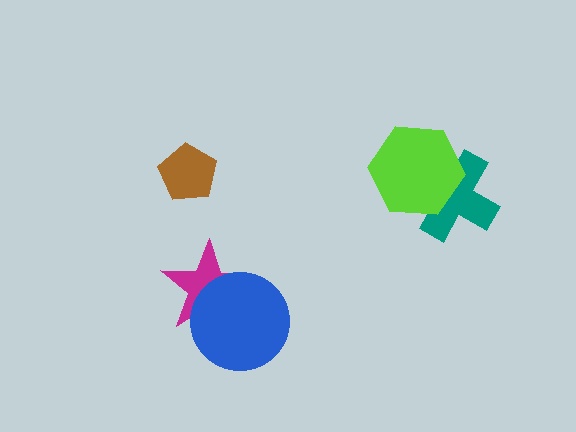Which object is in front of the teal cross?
The lime hexagon is in front of the teal cross.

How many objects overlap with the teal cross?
1 object overlaps with the teal cross.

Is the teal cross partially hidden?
Yes, it is partially covered by another shape.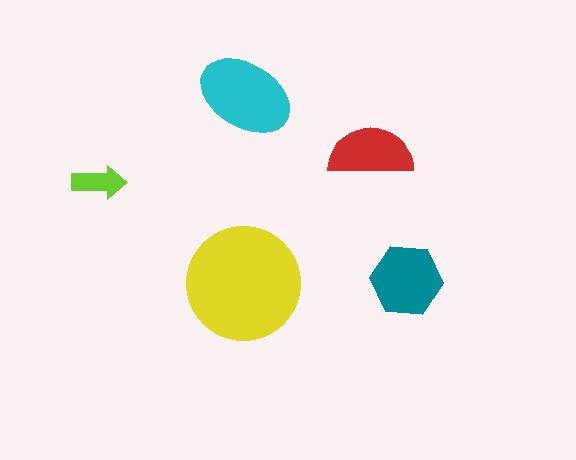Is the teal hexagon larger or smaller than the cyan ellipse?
Smaller.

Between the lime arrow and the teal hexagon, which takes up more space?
The teal hexagon.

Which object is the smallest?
The lime arrow.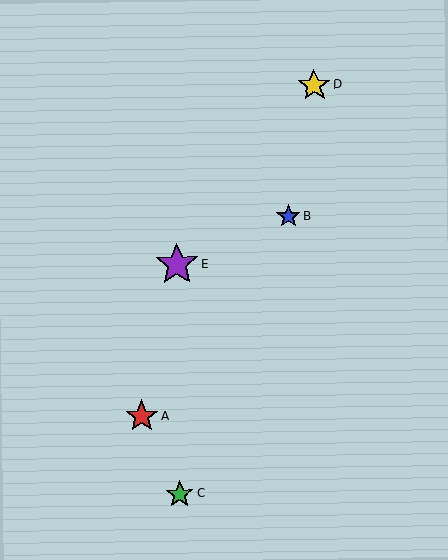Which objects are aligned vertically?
Objects C, E are aligned vertically.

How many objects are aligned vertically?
2 objects (C, E) are aligned vertically.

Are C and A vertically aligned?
No, C is at x≈180 and A is at x≈141.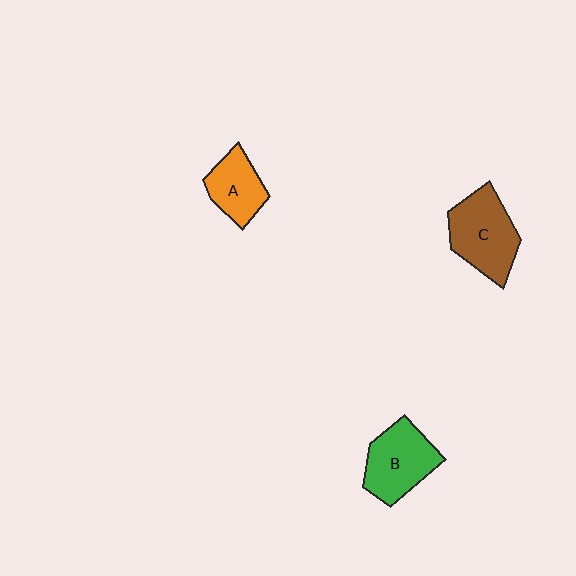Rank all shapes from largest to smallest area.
From largest to smallest: C (brown), B (green), A (orange).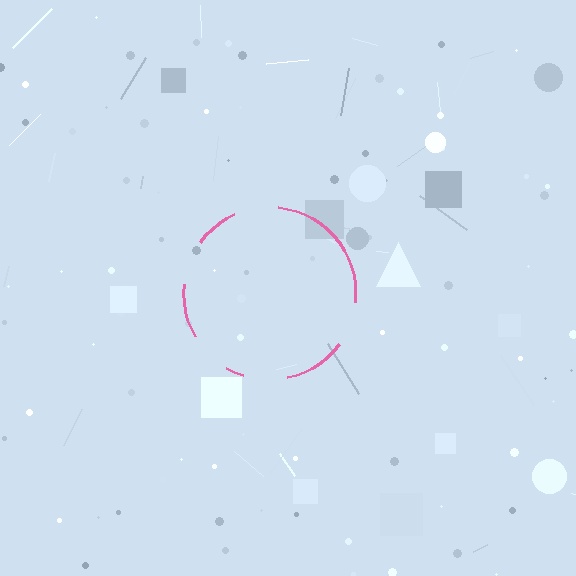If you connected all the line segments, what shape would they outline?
They would outline a circle.